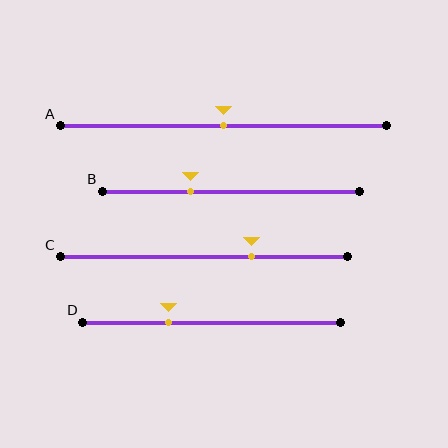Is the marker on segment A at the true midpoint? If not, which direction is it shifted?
Yes, the marker on segment A is at the true midpoint.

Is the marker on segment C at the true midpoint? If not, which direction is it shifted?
No, the marker on segment C is shifted to the right by about 17% of the segment length.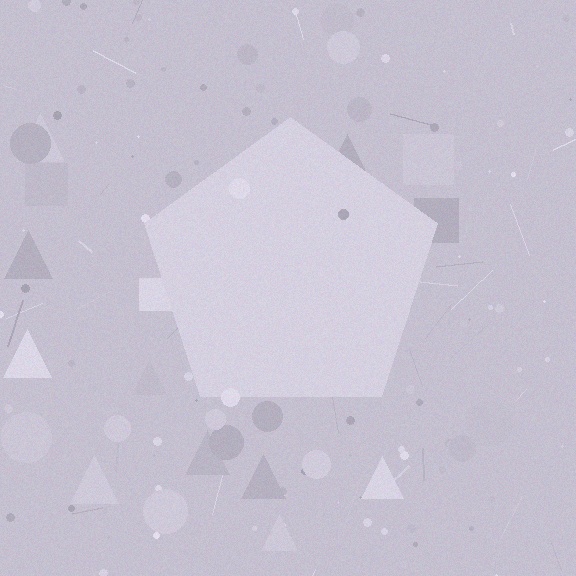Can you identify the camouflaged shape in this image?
The camouflaged shape is a pentagon.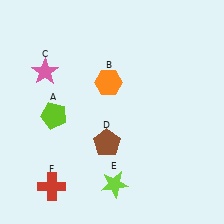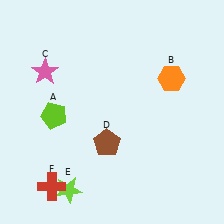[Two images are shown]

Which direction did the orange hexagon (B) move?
The orange hexagon (B) moved right.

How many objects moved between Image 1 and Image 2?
2 objects moved between the two images.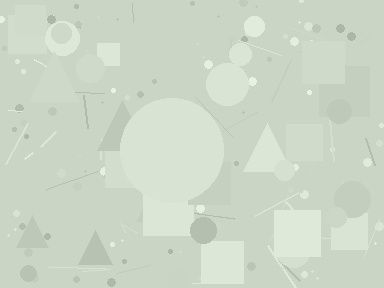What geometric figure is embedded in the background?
A circle is embedded in the background.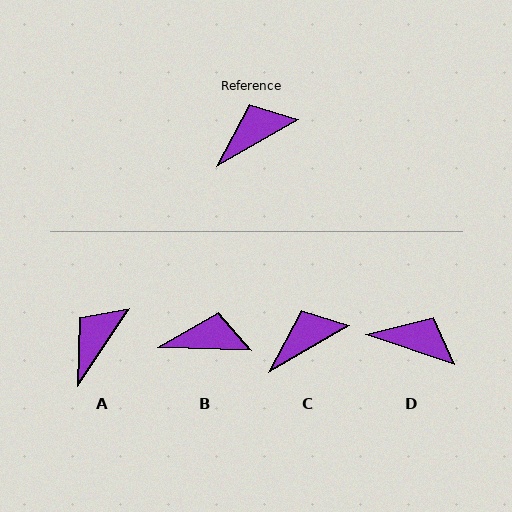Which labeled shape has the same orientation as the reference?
C.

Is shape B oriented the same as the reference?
No, it is off by about 32 degrees.